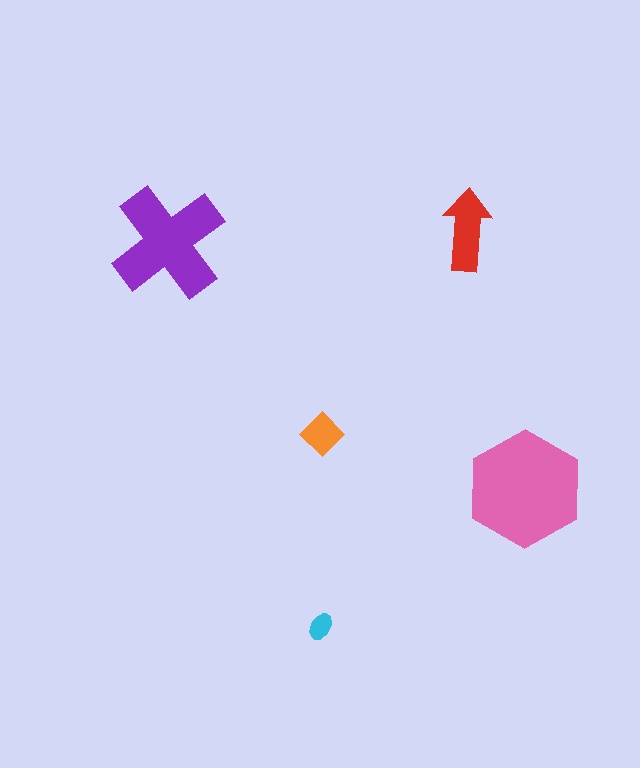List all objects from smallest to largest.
The cyan ellipse, the orange diamond, the red arrow, the purple cross, the pink hexagon.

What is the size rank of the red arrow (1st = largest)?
3rd.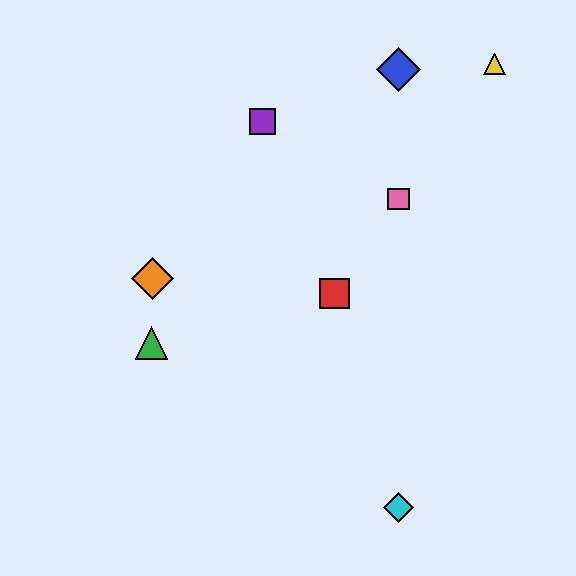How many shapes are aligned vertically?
3 shapes (the blue diamond, the cyan diamond, the pink square) are aligned vertically.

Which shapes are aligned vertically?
The blue diamond, the cyan diamond, the pink square are aligned vertically.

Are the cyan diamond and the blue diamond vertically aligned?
Yes, both are at x≈399.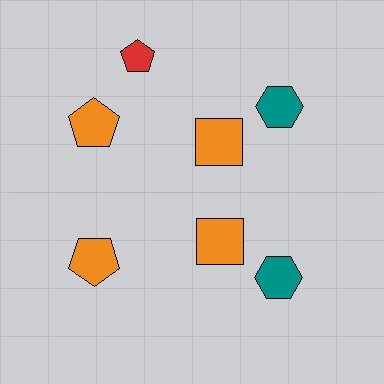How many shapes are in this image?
There are 7 shapes in this image.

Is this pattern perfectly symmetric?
No, the pattern is not perfectly symmetric. A red pentagon is missing from the bottom side.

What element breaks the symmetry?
A red pentagon is missing from the bottom side.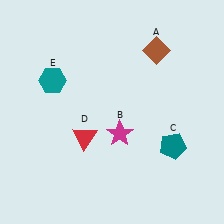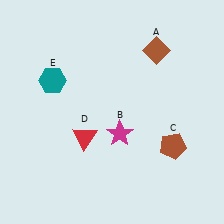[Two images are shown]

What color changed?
The pentagon (C) changed from teal in Image 1 to brown in Image 2.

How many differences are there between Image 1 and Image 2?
There is 1 difference between the two images.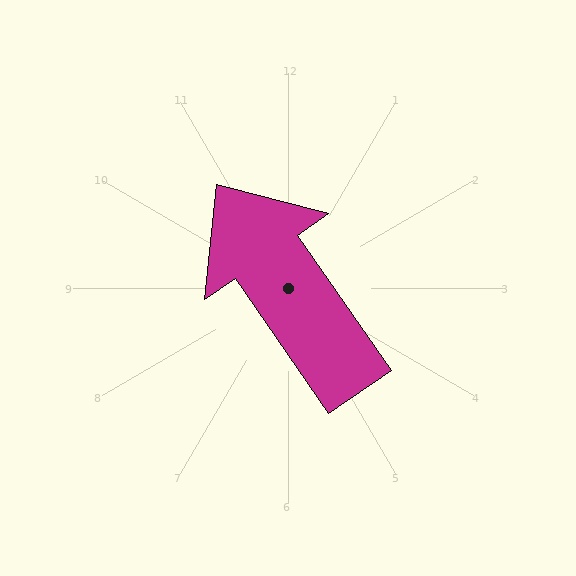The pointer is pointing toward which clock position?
Roughly 11 o'clock.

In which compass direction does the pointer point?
Northwest.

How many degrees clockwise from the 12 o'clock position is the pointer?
Approximately 325 degrees.